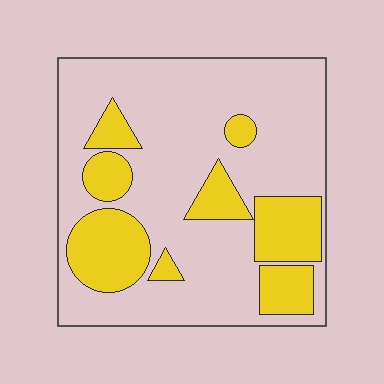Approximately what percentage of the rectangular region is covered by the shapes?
Approximately 30%.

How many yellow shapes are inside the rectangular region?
8.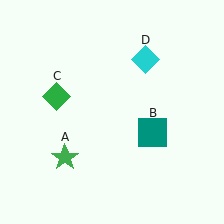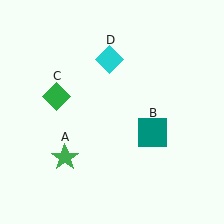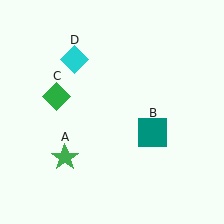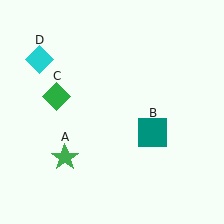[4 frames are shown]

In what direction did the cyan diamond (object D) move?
The cyan diamond (object D) moved left.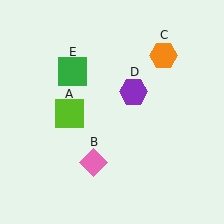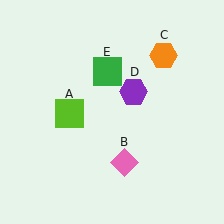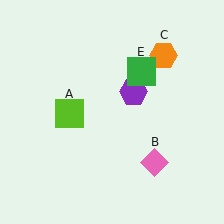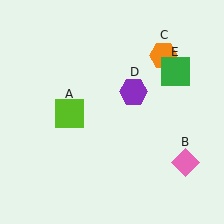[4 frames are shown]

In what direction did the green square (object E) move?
The green square (object E) moved right.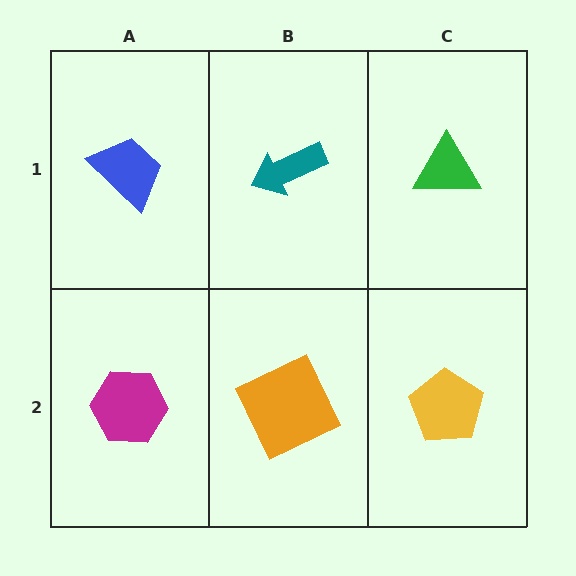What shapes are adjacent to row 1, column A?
A magenta hexagon (row 2, column A), a teal arrow (row 1, column B).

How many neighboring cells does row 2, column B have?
3.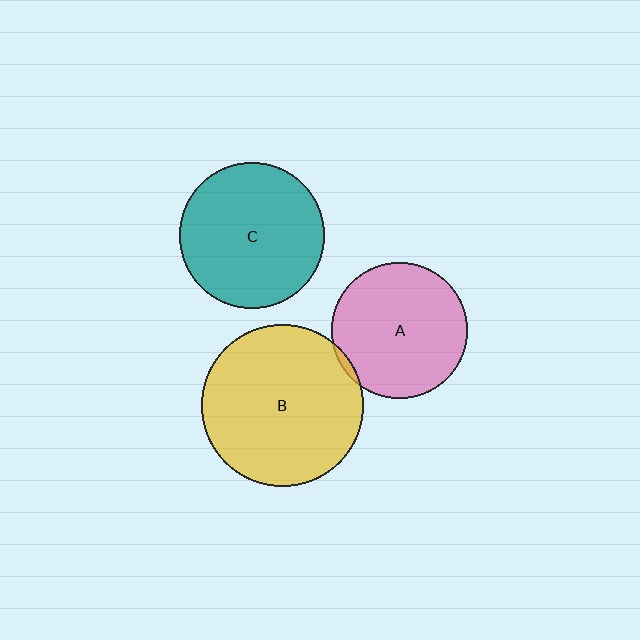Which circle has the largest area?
Circle B (yellow).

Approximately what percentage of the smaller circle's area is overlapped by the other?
Approximately 5%.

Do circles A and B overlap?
Yes.